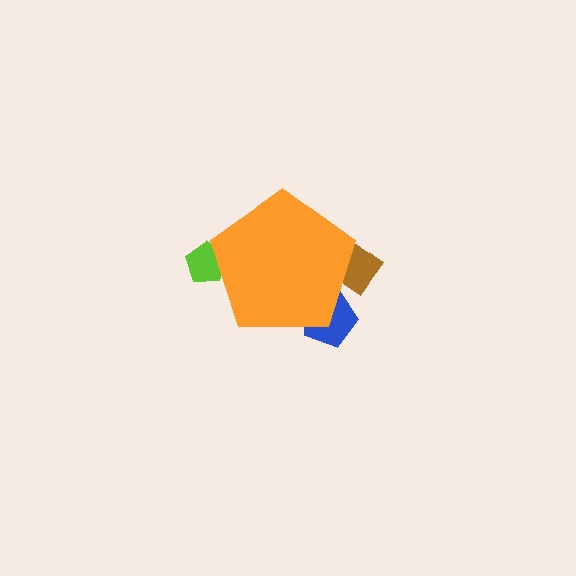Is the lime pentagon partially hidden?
Yes, the lime pentagon is partially hidden behind the orange pentagon.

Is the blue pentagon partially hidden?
Yes, the blue pentagon is partially hidden behind the orange pentagon.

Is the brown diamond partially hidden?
Yes, the brown diamond is partially hidden behind the orange pentagon.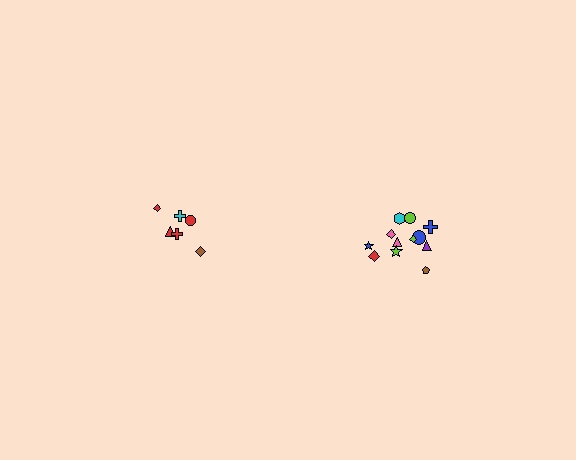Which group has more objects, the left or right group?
The right group.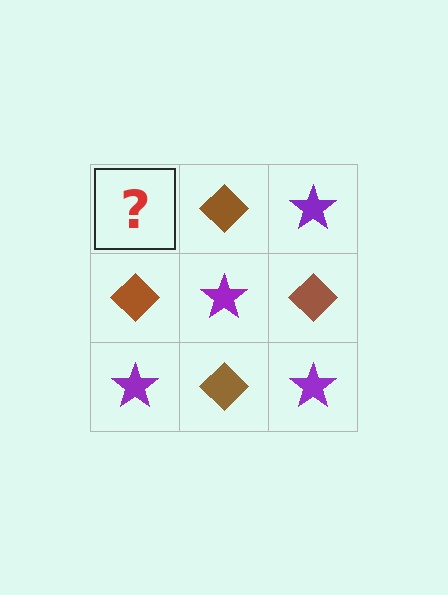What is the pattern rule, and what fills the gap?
The rule is that it alternates purple star and brown diamond in a checkerboard pattern. The gap should be filled with a purple star.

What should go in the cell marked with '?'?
The missing cell should contain a purple star.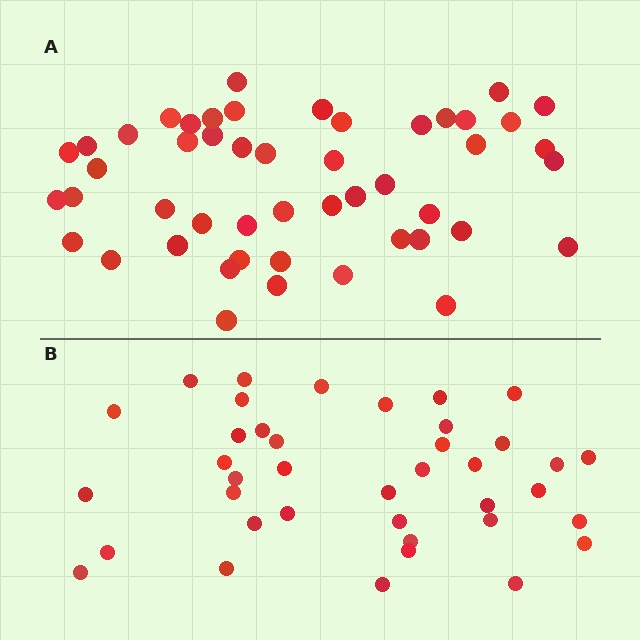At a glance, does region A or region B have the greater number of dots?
Region A (the top region) has more dots.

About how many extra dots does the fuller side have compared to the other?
Region A has roughly 10 or so more dots than region B.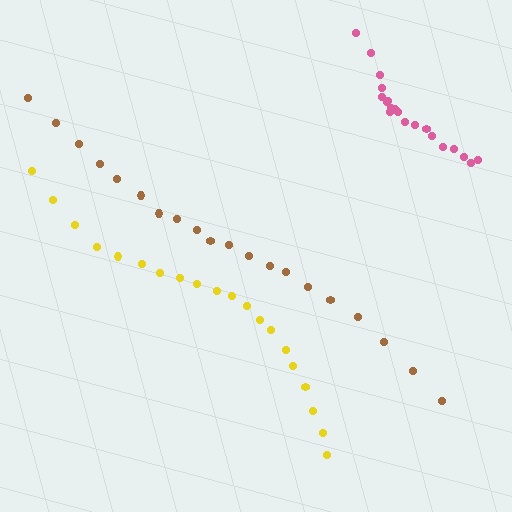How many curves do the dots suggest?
There are 3 distinct paths.